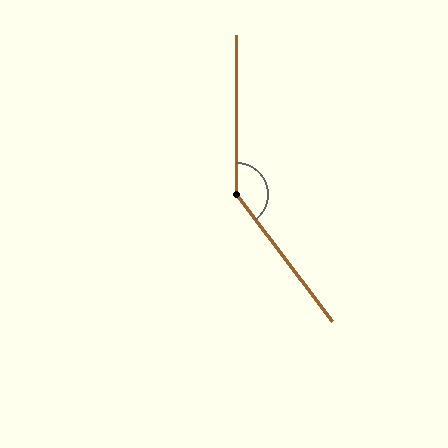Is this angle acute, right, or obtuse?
It is obtuse.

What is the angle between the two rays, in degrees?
Approximately 143 degrees.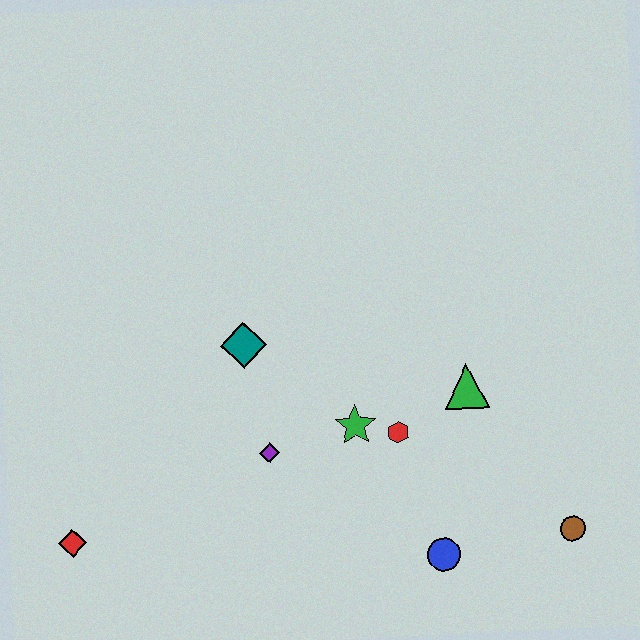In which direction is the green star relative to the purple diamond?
The green star is to the right of the purple diamond.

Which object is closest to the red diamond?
The purple diamond is closest to the red diamond.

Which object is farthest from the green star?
The red diamond is farthest from the green star.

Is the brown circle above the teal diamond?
No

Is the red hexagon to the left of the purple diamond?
No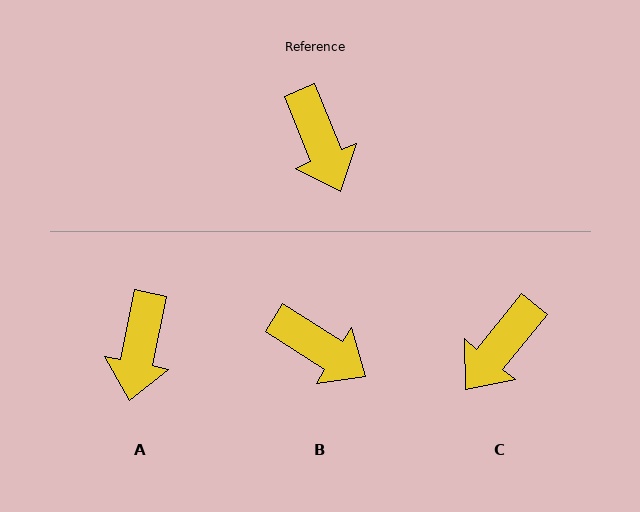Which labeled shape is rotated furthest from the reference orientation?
C, about 61 degrees away.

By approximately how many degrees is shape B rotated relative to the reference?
Approximately 35 degrees counter-clockwise.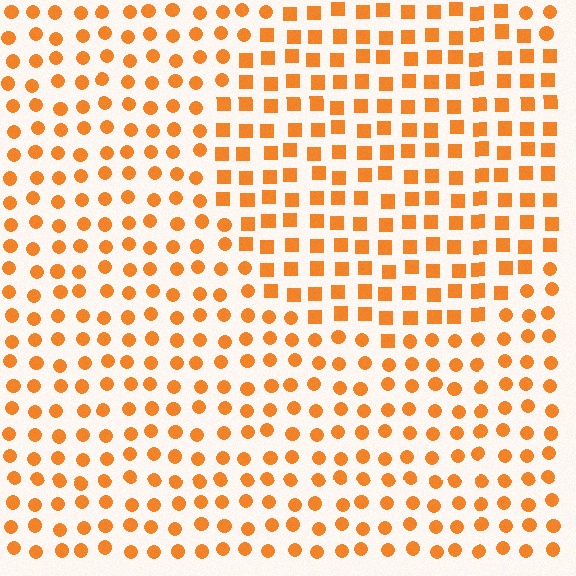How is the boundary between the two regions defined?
The boundary is defined by a change in element shape: squares inside vs. circles outside. All elements share the same color and spacing.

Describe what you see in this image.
The image is filled with small orange elements arranged in a uniform grid. A circle-shaped region contains squares, while the surrounding area contains circles. The boundary is defined purely by the change in element shape.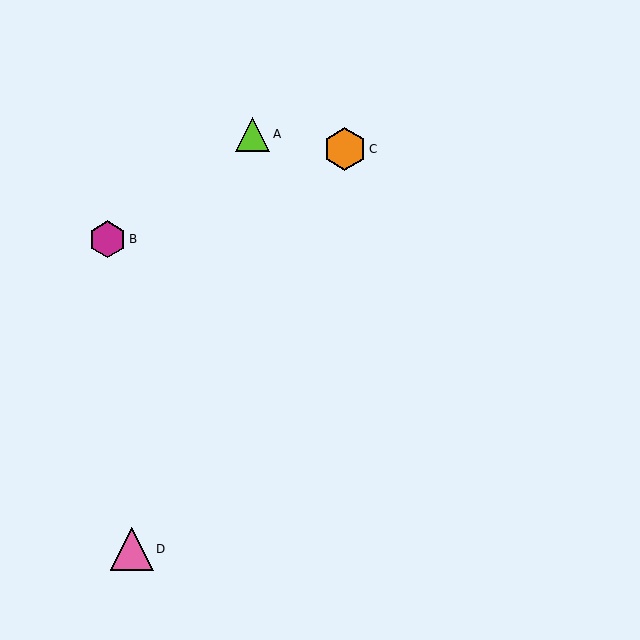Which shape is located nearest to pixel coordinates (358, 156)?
The orange hexagon (labeled C) at (345, 149) is nearest to that location.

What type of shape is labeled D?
Shape D is a pink triangle.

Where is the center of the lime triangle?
The center of the lime triangle is at (253, 134).